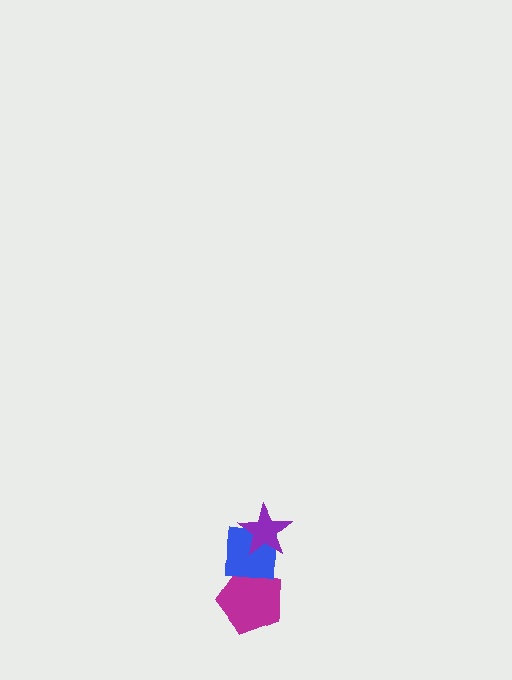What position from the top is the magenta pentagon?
The magenta pentagon is 3rd from the top.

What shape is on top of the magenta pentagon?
The blue square is on top of the magenta pentagon.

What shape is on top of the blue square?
The purple star is on top of the blue square.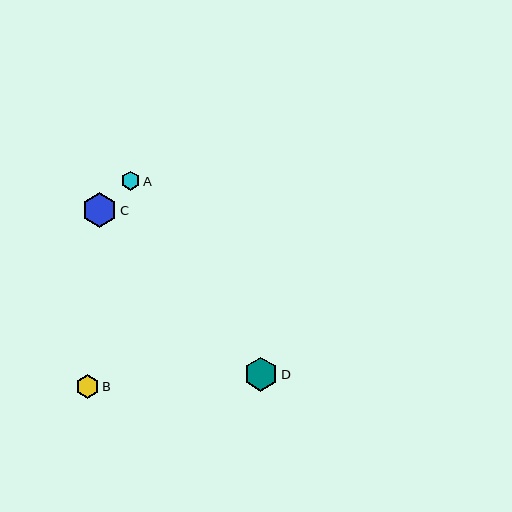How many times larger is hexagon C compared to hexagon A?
Hexagon C is approximately 1.9 times the size of hexagon A.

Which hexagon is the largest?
Hexagon C is the largest with a size of approximately 35 pixels.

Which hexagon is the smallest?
Hexagon A is the smallest with a size of approximately 19 pixels.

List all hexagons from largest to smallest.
From largest to smallest: C, D, B, A.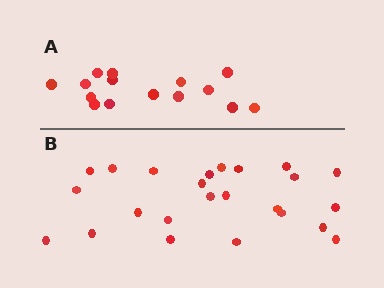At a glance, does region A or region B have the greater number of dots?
Region B (the bottom region) has more dots.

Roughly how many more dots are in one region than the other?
Region B has roughly 8 or so more dots than region A.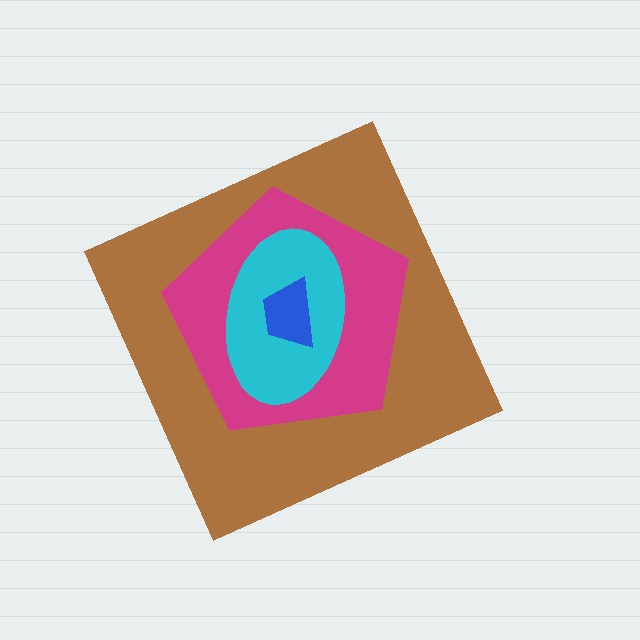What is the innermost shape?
The blue trapezoid.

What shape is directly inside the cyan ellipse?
The blue trapezoid.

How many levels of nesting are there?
4.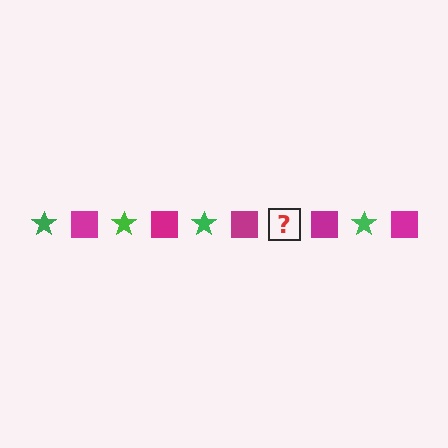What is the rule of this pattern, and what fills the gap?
The rule is that the pattern alternates between green star and magenta square. The gap should be filled with a green star.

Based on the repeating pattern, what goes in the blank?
The blank should be a green star.